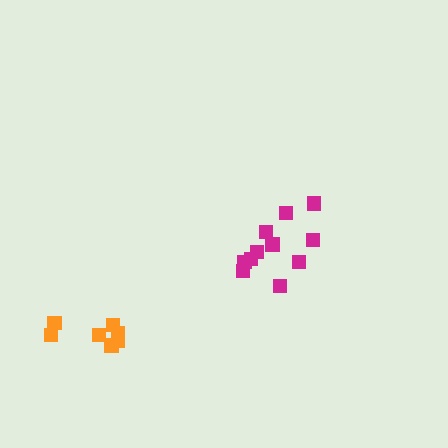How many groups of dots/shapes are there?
There are 2 groups.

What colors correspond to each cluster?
The clusters are colored: magenta, orange.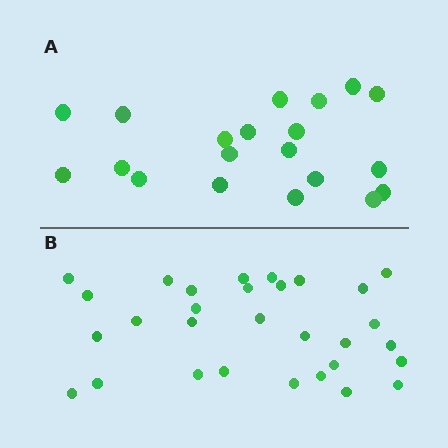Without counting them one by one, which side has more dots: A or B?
Region B (the bottom region) has more dots.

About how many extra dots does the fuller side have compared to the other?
Region B has roughly 10 or so more dots than region A.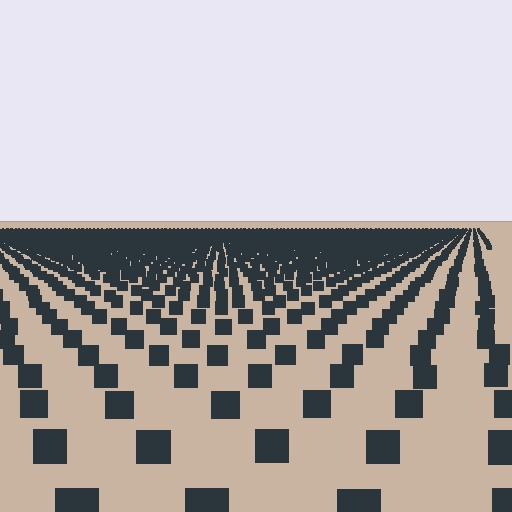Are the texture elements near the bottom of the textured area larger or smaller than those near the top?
Larger. Near the bottom, elements are closer to the viewer and appear at a bigger on-screen size.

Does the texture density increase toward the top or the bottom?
Density increases toward the top.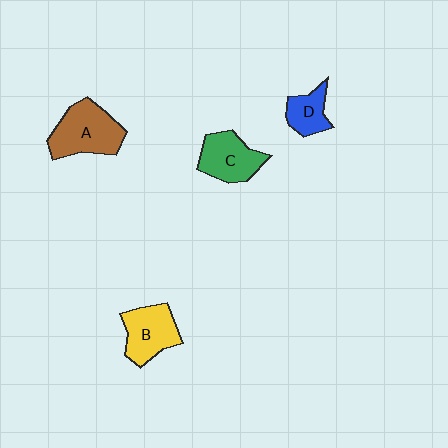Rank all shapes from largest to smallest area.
From largest to smallest: A (brown), B (yellow), C (green), D (blue).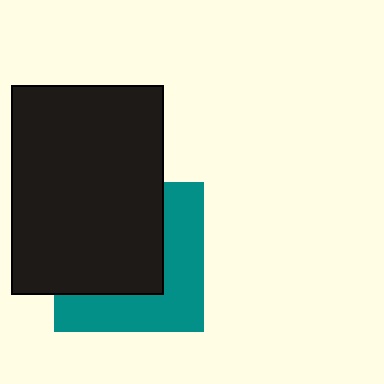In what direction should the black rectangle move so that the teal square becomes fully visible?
The black rectangle should move toward the upper-left. That is the shortest direction to clear the overlap and leave the teal square fully visible.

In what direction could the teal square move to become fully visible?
The teal square could move toward the lower-right. That would shift it out from behind the black rectangle entirely.